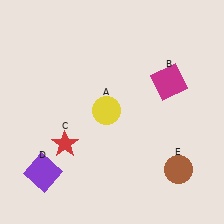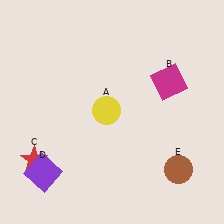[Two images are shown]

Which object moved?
The red star (C) moved left.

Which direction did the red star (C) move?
The red star (C) moved left.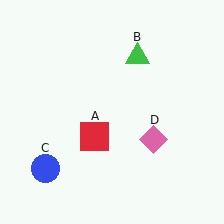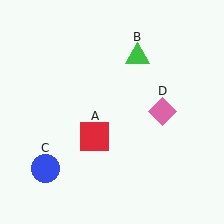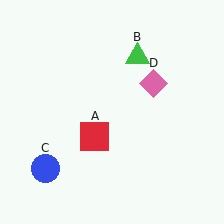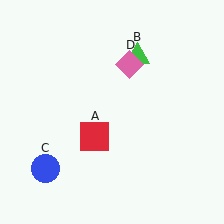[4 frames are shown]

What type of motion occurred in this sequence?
The pink diamond (object D) rotated counterclockwise around the center of the scene.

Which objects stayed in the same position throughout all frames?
Red square (object A) and green triangle (object B) and blue circle (object C) remained stationary.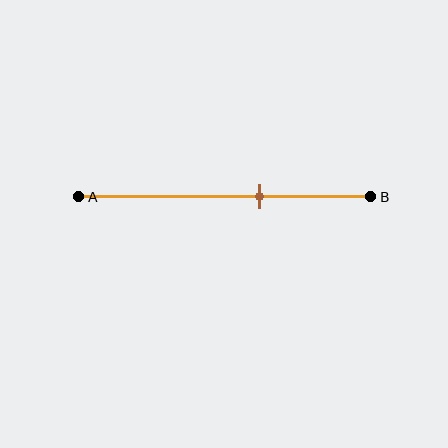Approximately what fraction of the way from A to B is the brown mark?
The brown mark is approximately 60% of the way from A to B.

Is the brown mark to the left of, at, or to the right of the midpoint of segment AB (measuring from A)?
The brown mark is to the right of the midpoint of segment AB.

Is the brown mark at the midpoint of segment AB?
No, the mark is at about 60% from A, not at the 50% midpoint.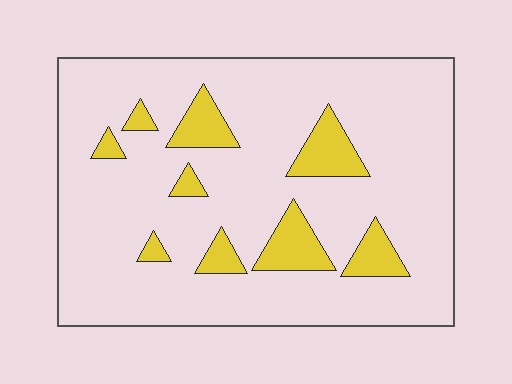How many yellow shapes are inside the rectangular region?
9.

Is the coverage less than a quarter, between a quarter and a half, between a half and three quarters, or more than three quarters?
Less than a quarter.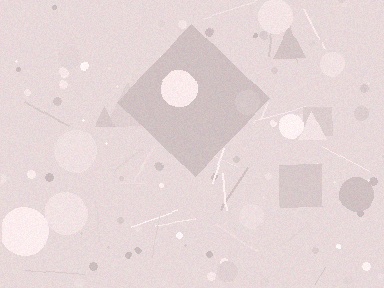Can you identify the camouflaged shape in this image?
The camouflaged shape is a diamond.